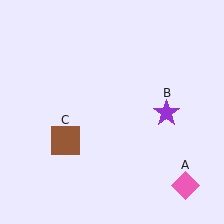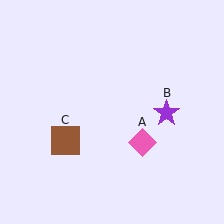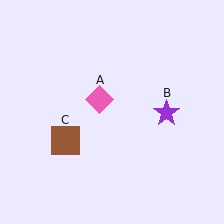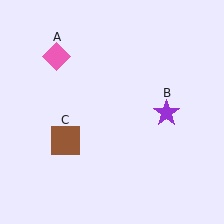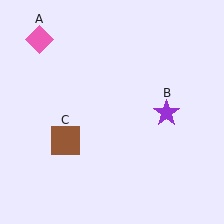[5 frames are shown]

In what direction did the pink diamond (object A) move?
The pink diamond (object A) moved up and to the left.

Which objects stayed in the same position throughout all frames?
Purple star (object B) and brown square (object C) remained stationary.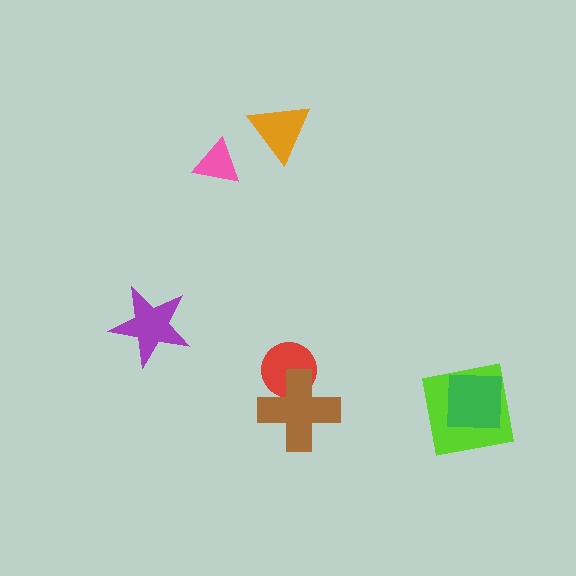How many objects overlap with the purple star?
0 objects overlap with the purple star.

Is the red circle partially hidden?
Yes, it is partially covered by another shape.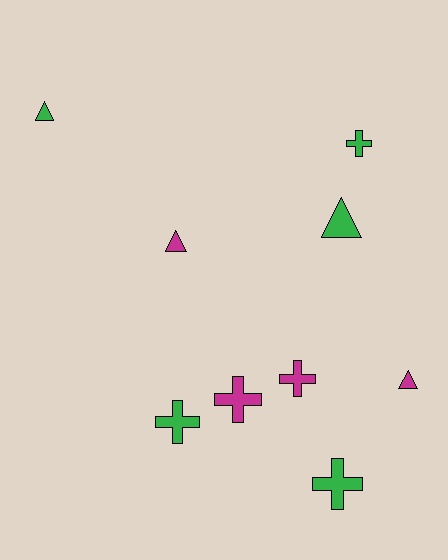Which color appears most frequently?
Green, with 5 objects.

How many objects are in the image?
There are 9 objects.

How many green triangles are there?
There are 2 green triangles.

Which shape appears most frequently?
Cross, with 5 objects.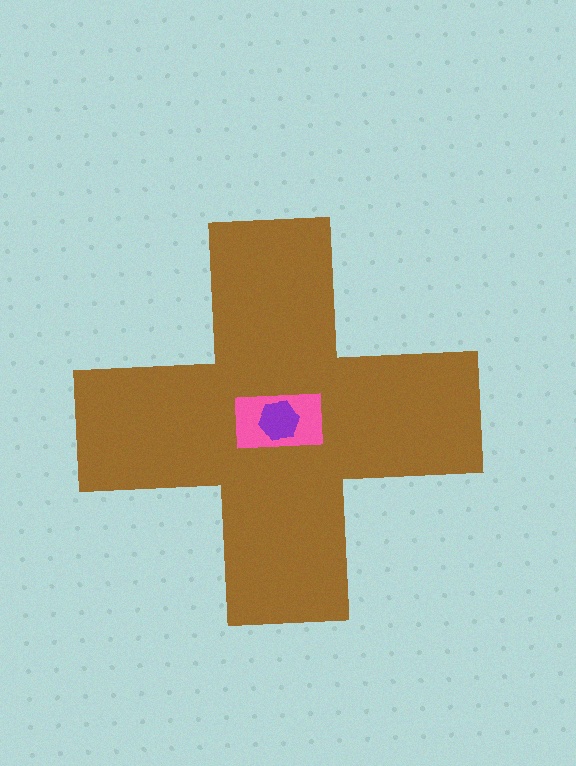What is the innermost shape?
The purple hexagon.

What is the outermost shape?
The brown cross.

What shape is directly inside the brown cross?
The pink rectangle.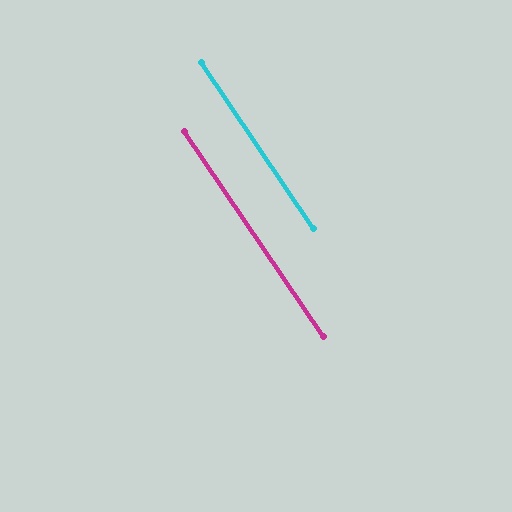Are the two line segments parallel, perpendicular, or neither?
Parallel — their directions differ by only 0.1°.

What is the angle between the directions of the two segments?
Approximately 0 degrees.